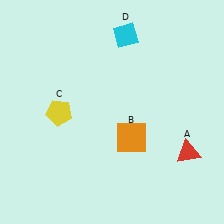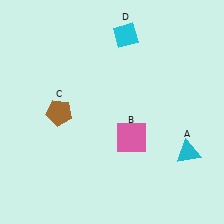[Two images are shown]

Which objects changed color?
A changed from red to cyan. B changed from orange to pink. C changed from yellow to brown.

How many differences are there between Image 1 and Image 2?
There are 3 differences between the two images.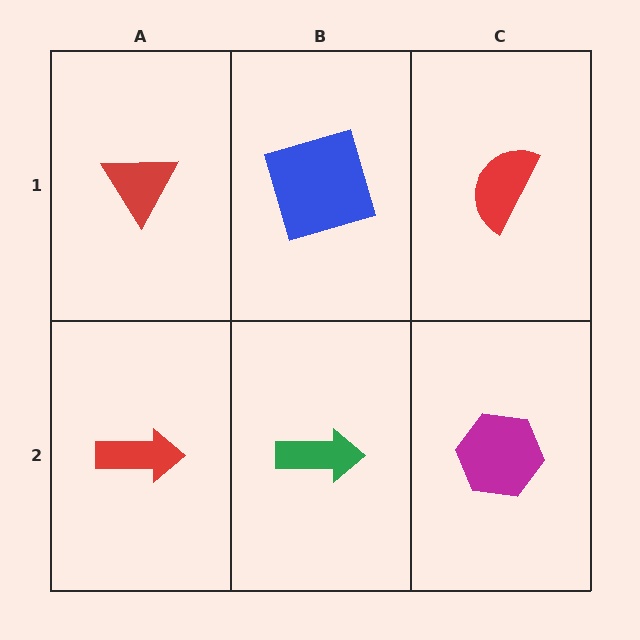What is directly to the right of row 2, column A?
A green arrow.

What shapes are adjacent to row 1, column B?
A green arrow (row 2, column B), a red triangle (row 1, column A), a red semicircle (row 1, column C).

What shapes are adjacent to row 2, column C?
A red semicircle (row 1, column C), a green arrow (row 2, column B).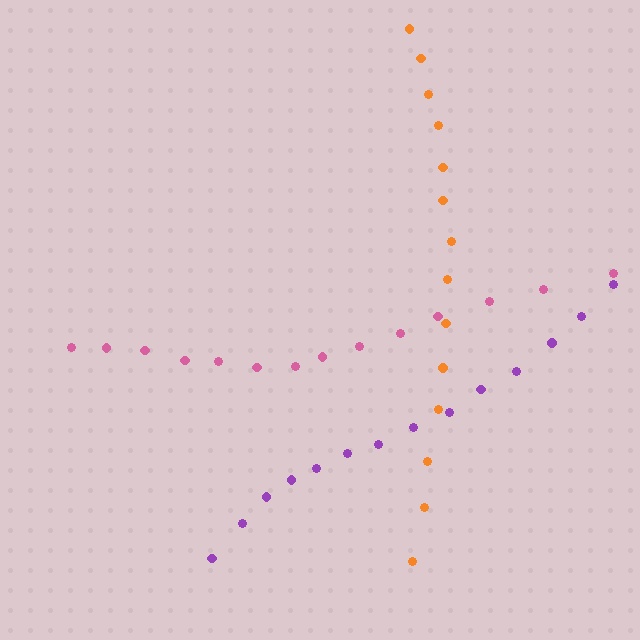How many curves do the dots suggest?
There are 3 distinct paths.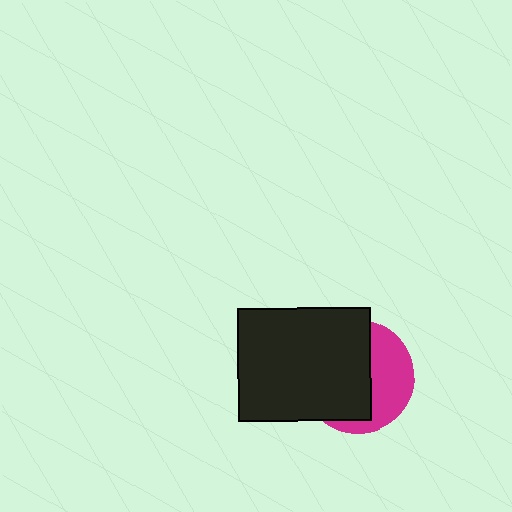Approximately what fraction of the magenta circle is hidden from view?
Roughly 60% of the magenta circle is hidden behind the black rectangle.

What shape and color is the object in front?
The object in front is a black rectangle.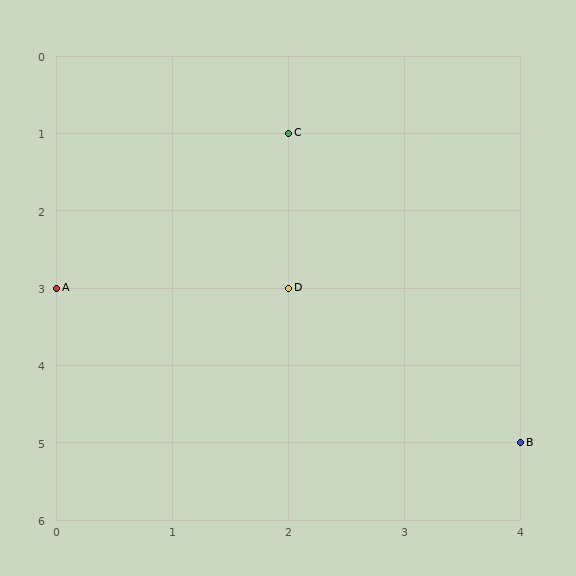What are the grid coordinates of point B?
Point B is at grid coordinates (4, 5).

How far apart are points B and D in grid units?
Points B and D are 2 columns and 2 rows apart (about 2.8 grid units diagonally).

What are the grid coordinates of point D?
Point D is at grid coordinates (2, 3).